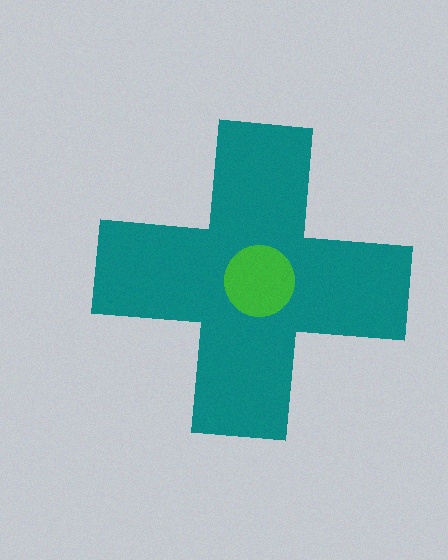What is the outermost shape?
The teal cross.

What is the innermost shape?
The green circle.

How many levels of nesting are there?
2.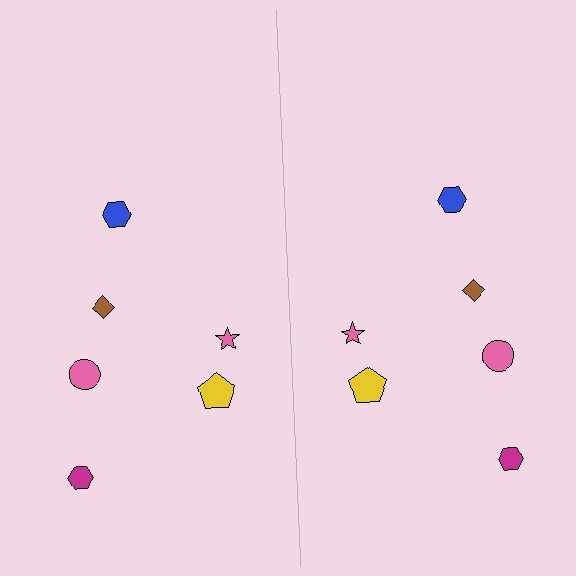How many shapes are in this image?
There are 12 shapes in this image.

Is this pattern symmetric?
Yes, this pattern has bilateral (reflection) symmetry.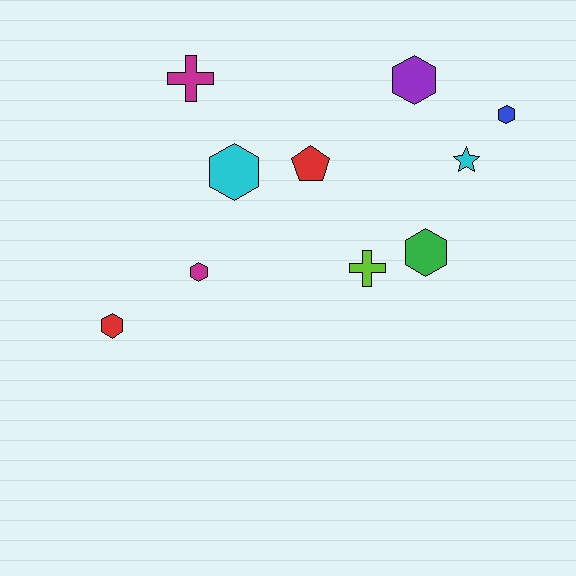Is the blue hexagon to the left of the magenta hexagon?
No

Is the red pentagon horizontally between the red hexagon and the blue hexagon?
Yes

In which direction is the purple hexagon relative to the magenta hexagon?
The purple hexagon is to the right of the magenta hexagon.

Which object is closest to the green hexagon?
The lime cross is closest to the green hexagon.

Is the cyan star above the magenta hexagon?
Yes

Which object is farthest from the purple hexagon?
The red hexagon is farthest from the purple hexagon.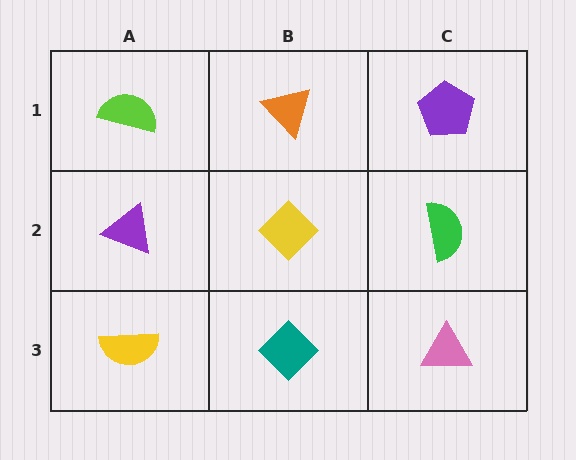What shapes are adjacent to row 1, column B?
A yellow diamond (row 2, column B), a lime semicircle (row 1, column A), a purple pentagon (row 1, column C).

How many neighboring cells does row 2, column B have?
4.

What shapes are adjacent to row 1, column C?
A green semicircle (row 2, column C), an orange triangle (row 1, column B).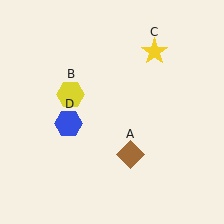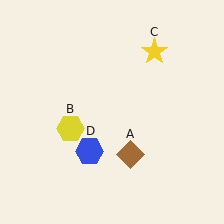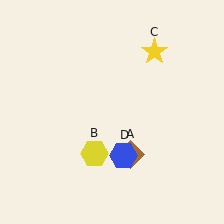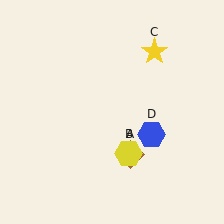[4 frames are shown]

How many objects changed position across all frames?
2 objects changed position: yellow hexagon (object B), blue hexagon (object D).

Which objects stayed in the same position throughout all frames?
Brown diamond (object A) and yellow star (object C) remained stationary.